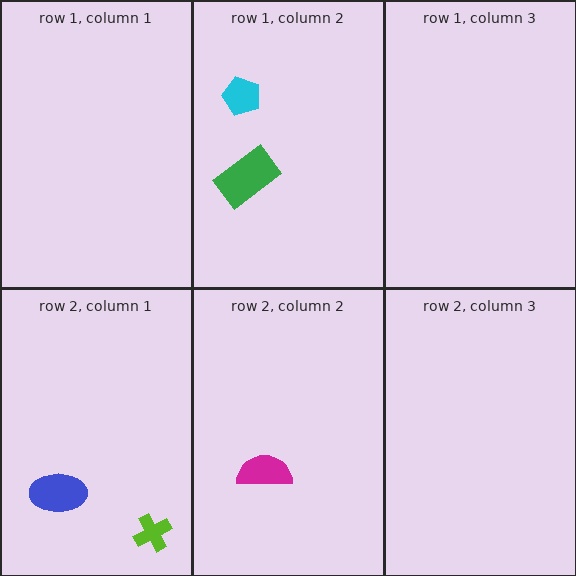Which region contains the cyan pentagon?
The row 1, column 2 region.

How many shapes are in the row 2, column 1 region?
2.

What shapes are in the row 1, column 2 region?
The green rectangle, the cyan pentagon.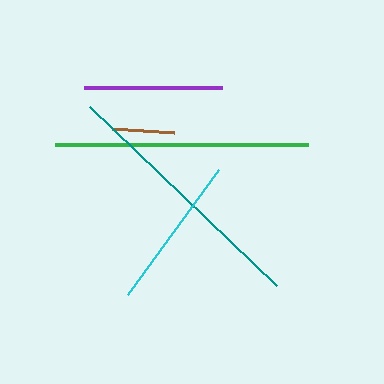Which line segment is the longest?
The teal line is the longest at approximately 259 pixels.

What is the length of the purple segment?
The purple segment is approximately 139 pixels long.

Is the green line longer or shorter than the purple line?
The green line is longer than the purple line.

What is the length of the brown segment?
The brown segment is approximately 62 pixels long.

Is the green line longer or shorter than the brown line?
The green line is longer than the brown line.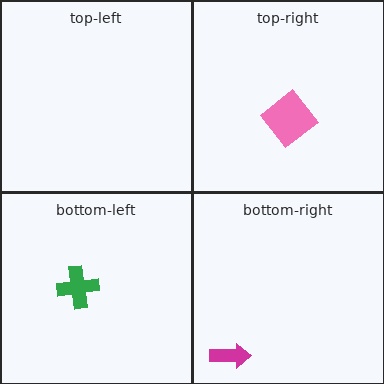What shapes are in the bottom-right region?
The magenta arrow.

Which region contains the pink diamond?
The top-right region.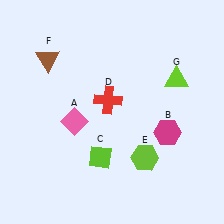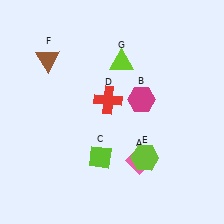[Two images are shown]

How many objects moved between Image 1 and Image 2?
3 objects moved between the two images.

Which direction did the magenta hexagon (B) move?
The magenta hexagon (B) moved up.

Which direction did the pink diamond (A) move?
The pink diamond (A) moved right.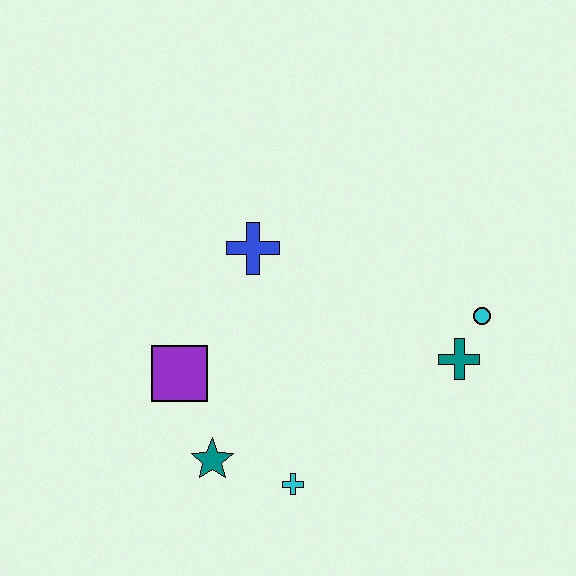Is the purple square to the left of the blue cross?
Yes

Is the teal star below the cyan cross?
No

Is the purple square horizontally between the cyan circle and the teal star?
No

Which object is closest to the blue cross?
The purple square is closest to the blue cross.